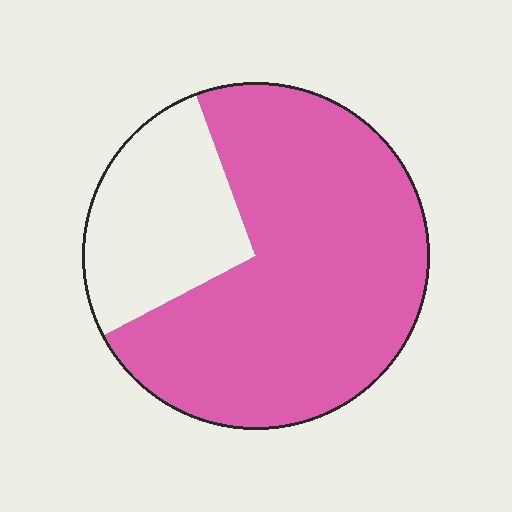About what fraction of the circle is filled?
About three quarters (3/4).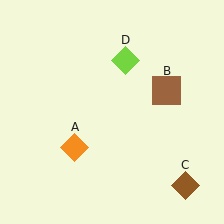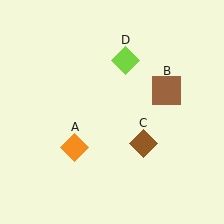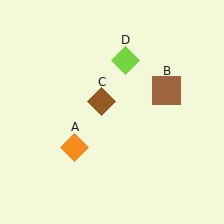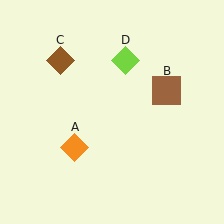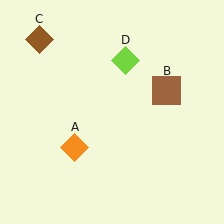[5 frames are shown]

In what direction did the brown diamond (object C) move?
The brown diamond (object C) moved up and to the left.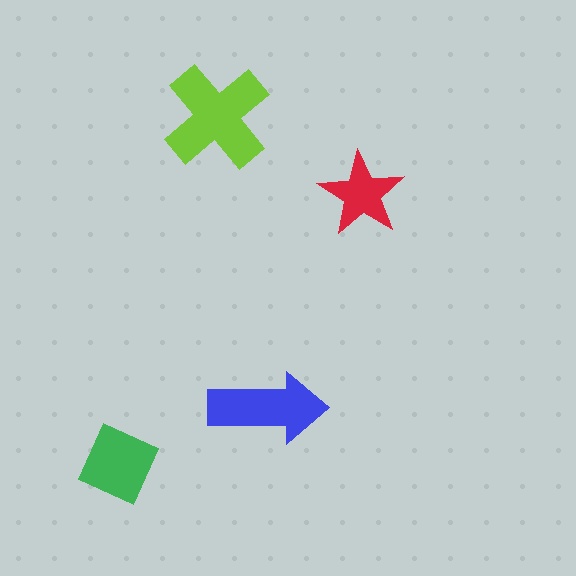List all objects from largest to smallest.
The lime cross, the blue arrow, the green square, the red star.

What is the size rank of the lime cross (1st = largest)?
1st.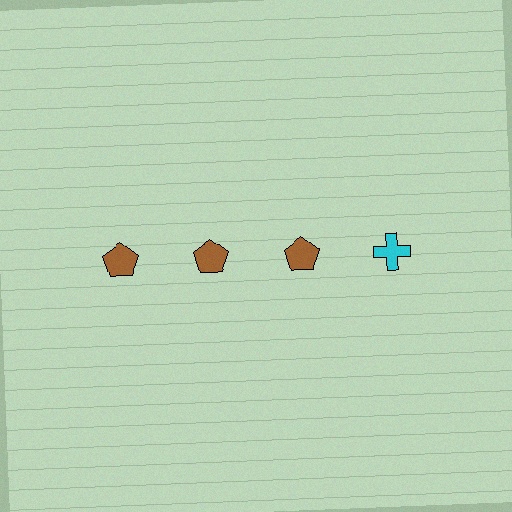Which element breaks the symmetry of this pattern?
The cyan cross in the top row, second from right column breaks the symmetry. All other shapes are brown pentagons.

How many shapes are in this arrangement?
There are 4 shapes arranged in a grid pattern.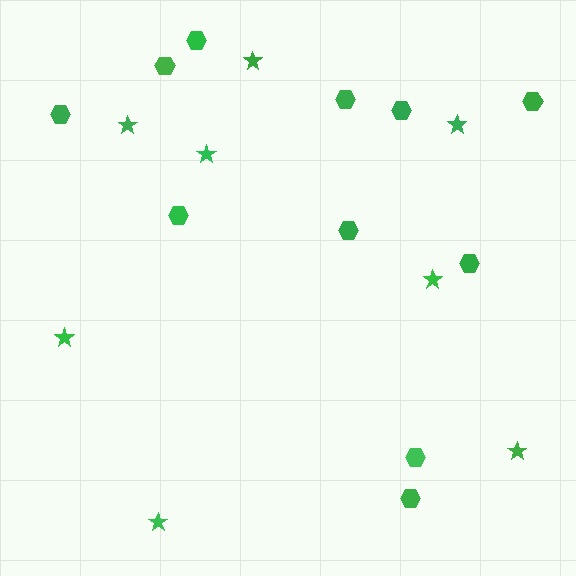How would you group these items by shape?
There are 2 groups: one group of stars (8) and one group of hexagons (11).